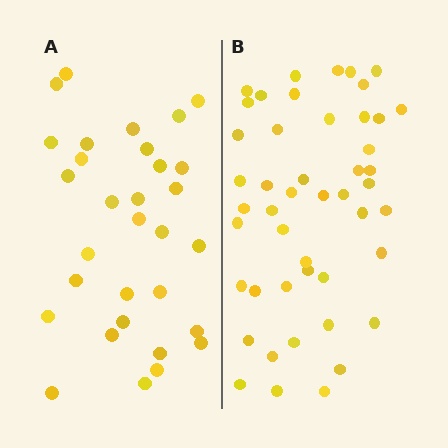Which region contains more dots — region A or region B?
Region B (the right region) has more dots.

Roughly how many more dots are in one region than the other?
Region B has approximately 15 more dots than region A.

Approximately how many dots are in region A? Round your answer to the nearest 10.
About 30 dots. (The exact count is 31, which rounds to 30.)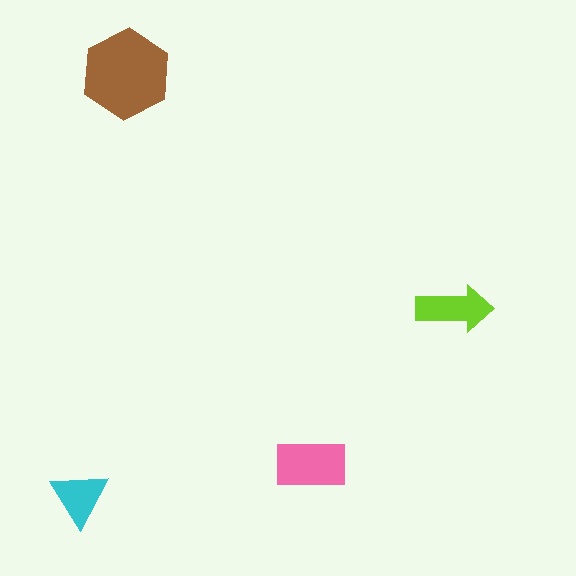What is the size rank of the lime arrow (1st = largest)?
3rd.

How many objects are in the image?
There are 4 objects in the image.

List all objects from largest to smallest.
The brown hexagon, the pink rectangle, the lime arrow, the cyan triangle.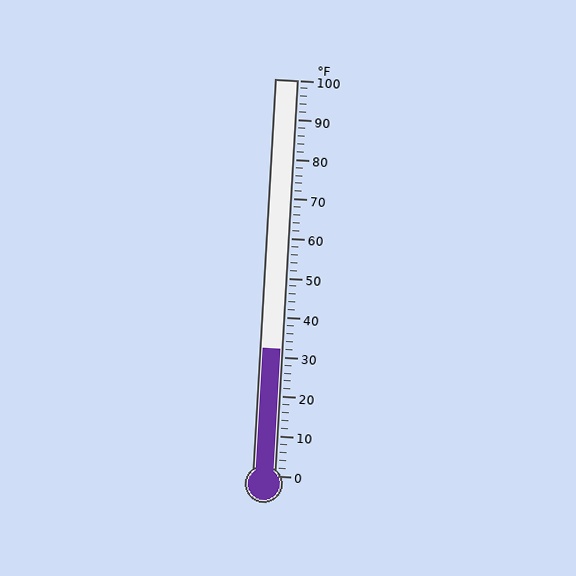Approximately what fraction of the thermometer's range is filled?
The thermometer is filled to approximately 30% of its range.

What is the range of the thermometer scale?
The thermometer scale ranges from 0°F to 100°F.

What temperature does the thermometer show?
The thermometer shows approximately 32°F.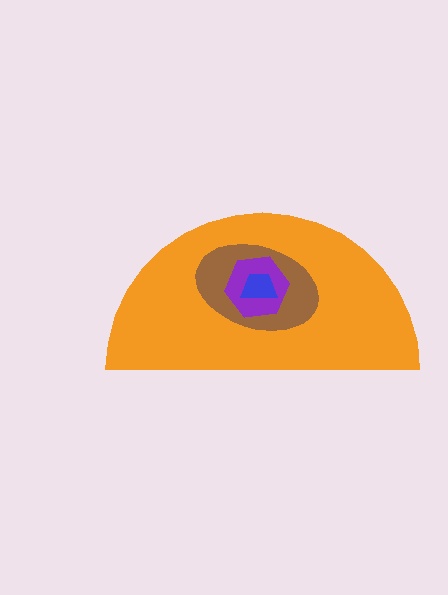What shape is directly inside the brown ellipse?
The purple hexagon.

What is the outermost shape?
The orange semicircle.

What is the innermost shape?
The blue trapezoid.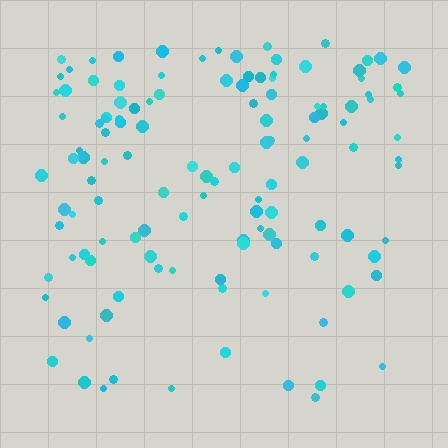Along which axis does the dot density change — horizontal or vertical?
Vertical.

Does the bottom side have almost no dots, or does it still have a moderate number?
Still a moderate number, just noticeably fewer than the top.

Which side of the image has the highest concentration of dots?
The top.